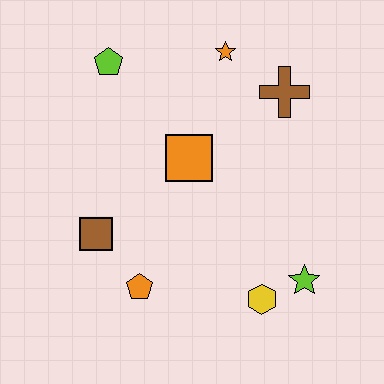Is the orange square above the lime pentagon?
No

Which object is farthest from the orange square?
The lime star is farthest from the orange square.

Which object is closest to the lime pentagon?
The orange star is closest to the lime pentagon.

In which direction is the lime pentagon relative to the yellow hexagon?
The lime pentagon is above the yellow hexagon.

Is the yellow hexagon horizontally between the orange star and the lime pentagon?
No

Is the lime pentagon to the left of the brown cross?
Yes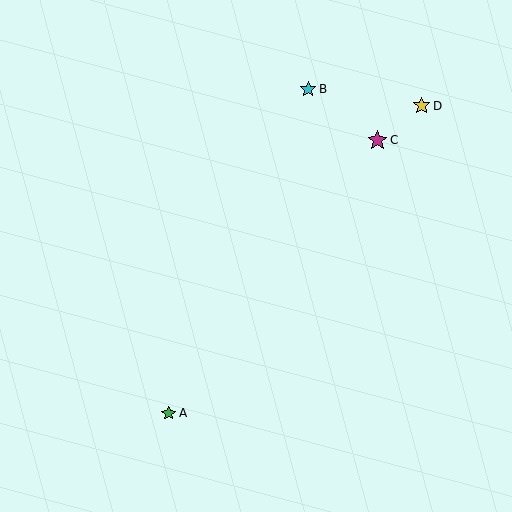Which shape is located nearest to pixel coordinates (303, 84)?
The cyan star (labeled B) at (308, 89) is nearest to that location.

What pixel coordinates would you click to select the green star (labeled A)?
Click at (169, 413) to select the green star A.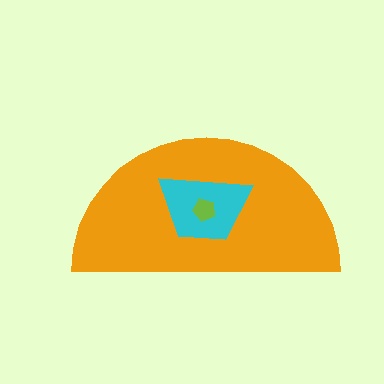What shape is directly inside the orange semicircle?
The cyan trapezoid.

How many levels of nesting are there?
3.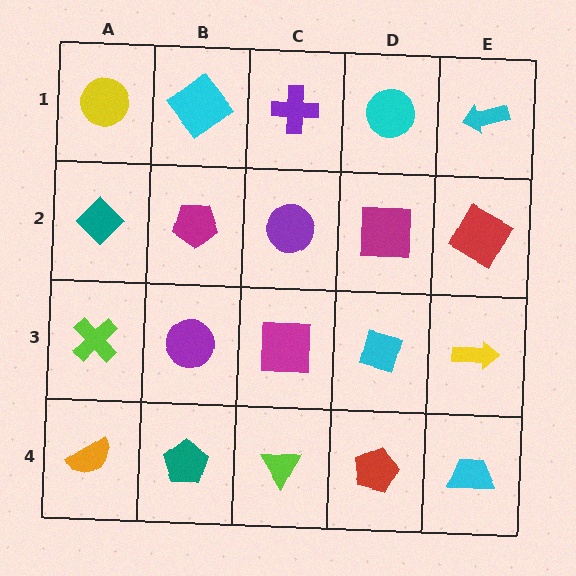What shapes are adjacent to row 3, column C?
A purple circle (row 2, column C), a lime triangle (row 4, column C), a purple circle (row 3, column B), a cyan diamond (row 3, column D).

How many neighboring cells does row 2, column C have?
4.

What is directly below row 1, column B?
A magenta pentagon.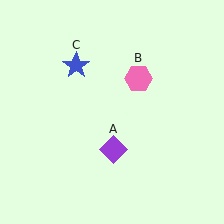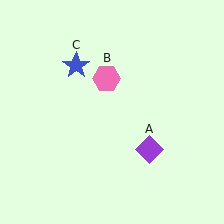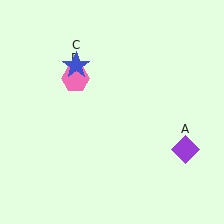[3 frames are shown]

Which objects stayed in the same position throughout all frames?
Blue star (object C) remained stationary.